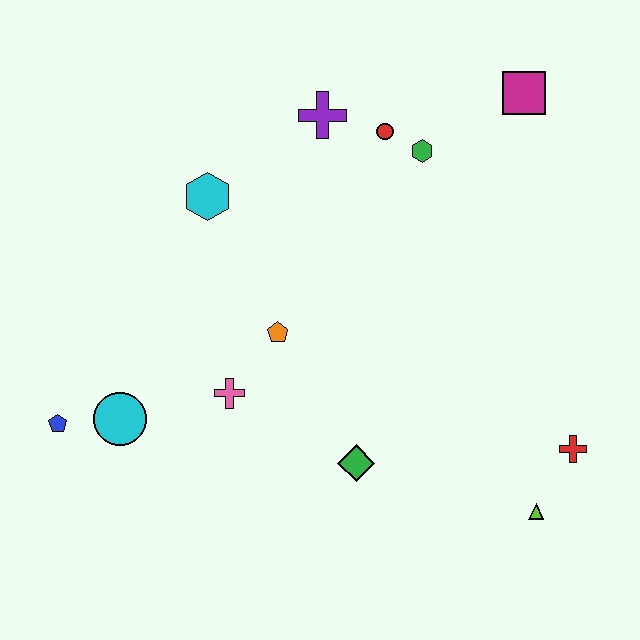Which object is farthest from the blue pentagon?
The magenta square is farthest from the blue pentagon.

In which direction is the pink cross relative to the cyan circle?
The pink cross is to the right of the cyan circle.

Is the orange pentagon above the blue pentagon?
Yes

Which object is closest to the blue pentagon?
The cyan circle is closest to the blue pentagon.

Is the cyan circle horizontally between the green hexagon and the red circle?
No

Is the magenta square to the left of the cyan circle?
No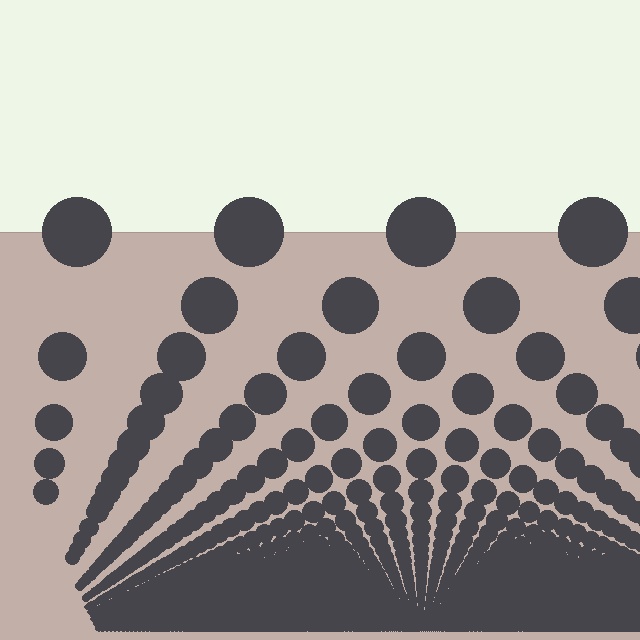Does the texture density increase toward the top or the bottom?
Density increases toward the bottom.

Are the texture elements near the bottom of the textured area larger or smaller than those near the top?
Smaller. The gradient is inverted — elements near the bottom are smaller and denser.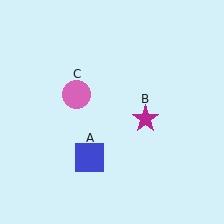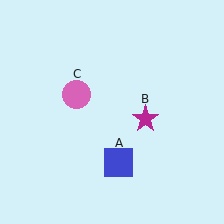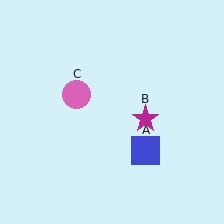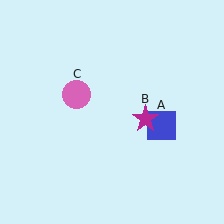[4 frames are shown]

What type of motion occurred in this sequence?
The blue square (object A) rotated counterclockwise around the center of the scene.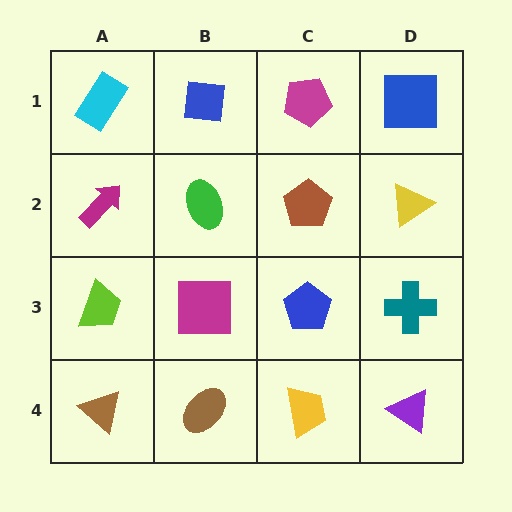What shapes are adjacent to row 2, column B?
A blue square (row 1, column B), a magenta square (row 3, column B), a magenta arrow (row 2, column A), a brown pentagon (row 2, column C).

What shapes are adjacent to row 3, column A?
A magenta arrow (row 2, column A), a brown triangle (row 4, column A), a magenta square (row 3, column B).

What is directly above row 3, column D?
A yellow triangle.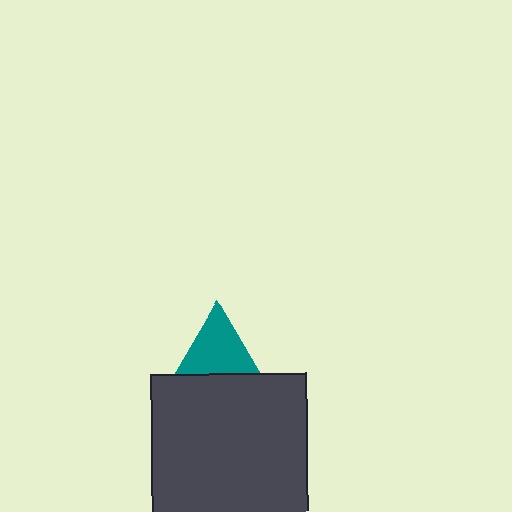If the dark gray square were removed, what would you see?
You would see the complete teal triangle.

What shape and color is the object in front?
The object in front is a dark gray square.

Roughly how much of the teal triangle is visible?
About half of it is visible (roughly 55%).